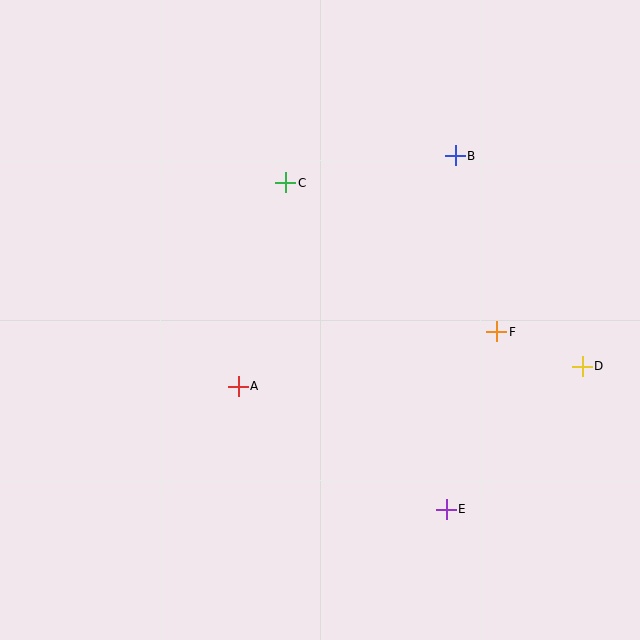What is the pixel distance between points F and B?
The distance between F and B is 181 pixels.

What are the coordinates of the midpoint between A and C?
The midpoint between A and C is at (262, 284).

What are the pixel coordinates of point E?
Point E is at (446, 509).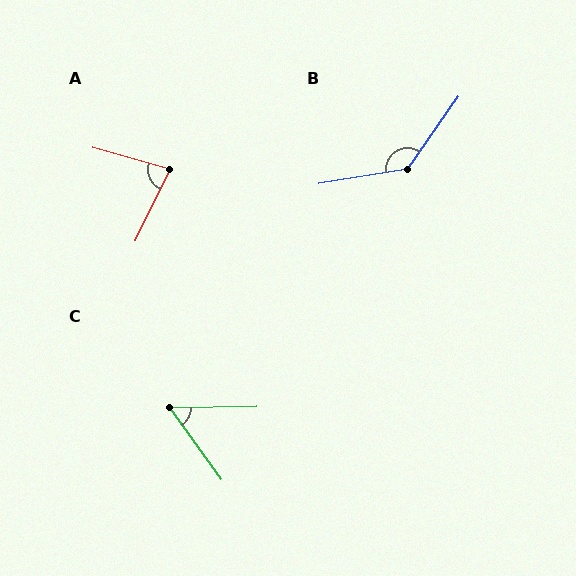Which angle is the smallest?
C, at approximately 55 degrees.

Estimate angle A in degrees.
Approximately 80 degrees.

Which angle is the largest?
B, at approximately 134 degrees.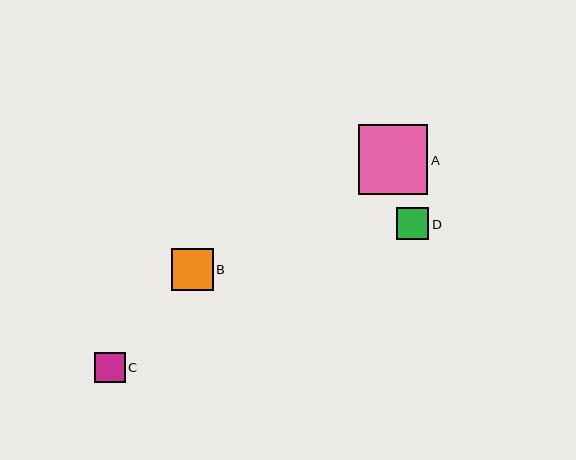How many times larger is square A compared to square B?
Square A is approximately 1.7 times the size of square B.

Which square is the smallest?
Square C is the smallest with a size of approximately 30 pixels.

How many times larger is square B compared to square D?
Square B is approximately 1.3 times the size of square D.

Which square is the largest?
Square A is the largest with a size of approximately 70 pixels.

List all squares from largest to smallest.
From largest to smallest: A, B, D, C.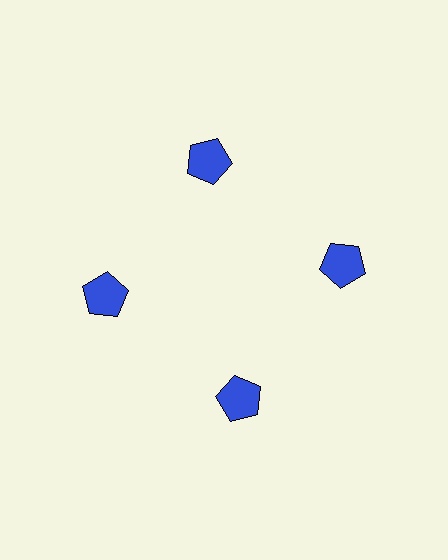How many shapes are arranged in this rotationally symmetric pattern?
There are 4 shapes, arranged in 4 groups of 1.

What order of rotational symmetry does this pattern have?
This pattern has 4-fold rotational symmetry.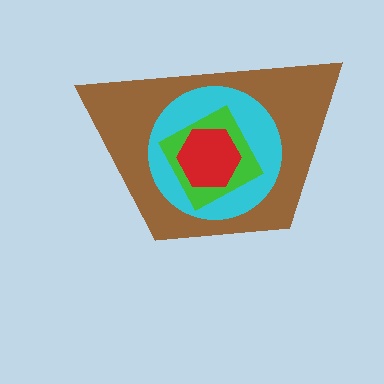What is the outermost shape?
The brown trapezoid.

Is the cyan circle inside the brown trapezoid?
Yes.